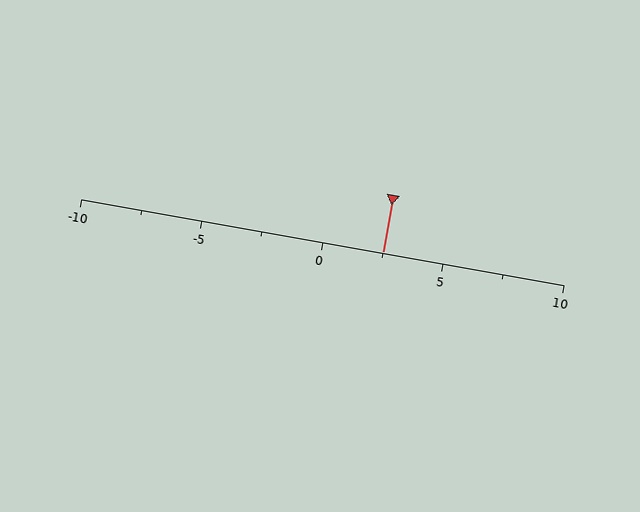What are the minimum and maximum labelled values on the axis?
The axis runs from -10 to 10.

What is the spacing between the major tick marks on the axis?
The major ticks are spaced 5 apart.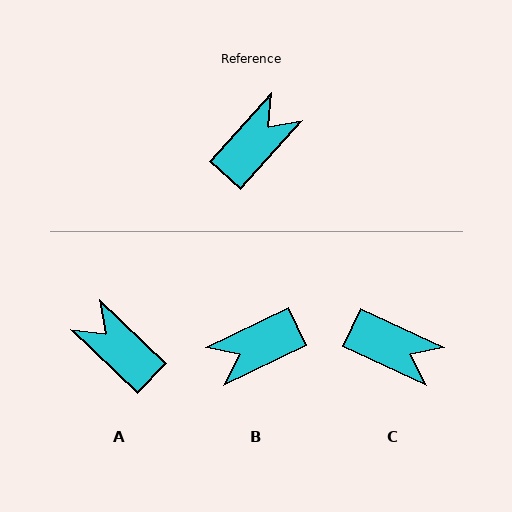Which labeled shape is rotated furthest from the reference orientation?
B, about 158 degrees away.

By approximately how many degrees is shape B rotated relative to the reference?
Approximately 158 degrees counter-clockwise.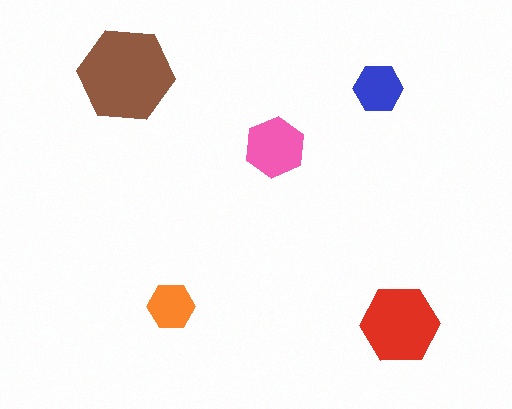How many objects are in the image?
There are 5 objects in the image.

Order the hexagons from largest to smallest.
the brown one, the red one, the pink one, the blue one, the orange one.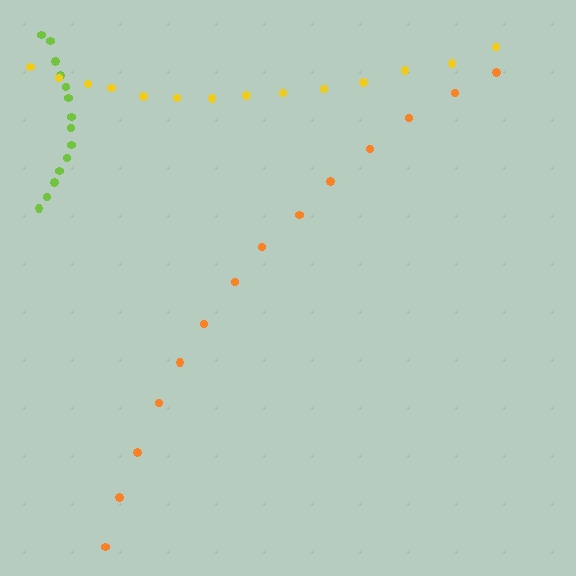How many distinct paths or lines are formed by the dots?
There are 3 distinct paths.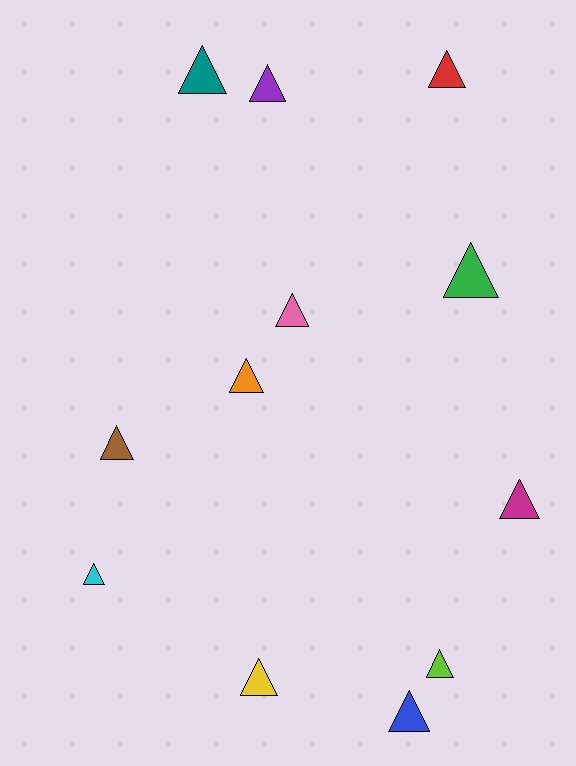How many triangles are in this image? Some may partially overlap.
There are 12 triangles.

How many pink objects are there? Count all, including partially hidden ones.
There is 1 pink object.